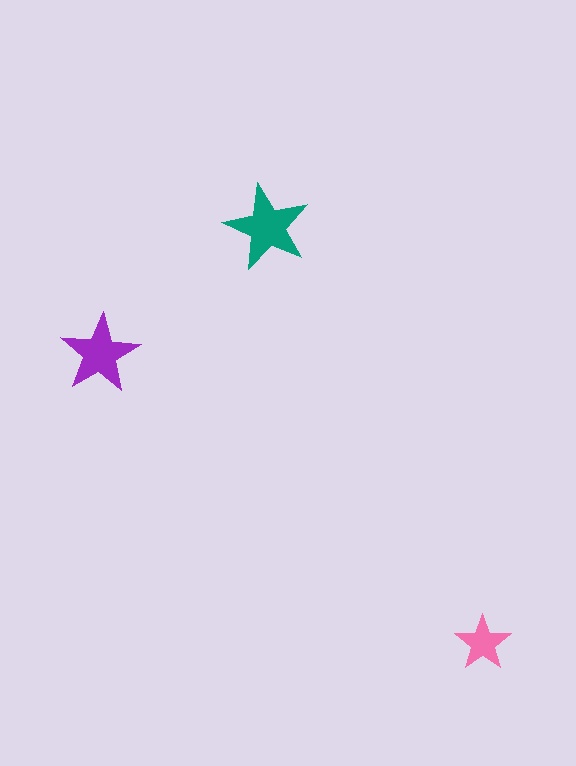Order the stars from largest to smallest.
the teal one, the purple one, the pink one.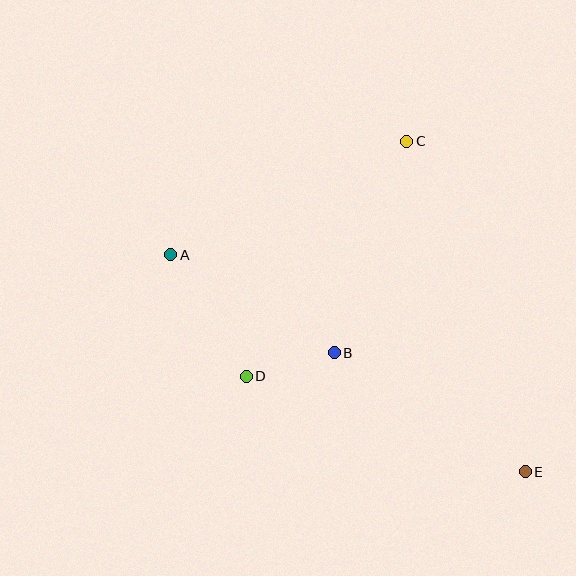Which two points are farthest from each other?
Points A and E are farthest from each other.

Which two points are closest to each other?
Points B and D are closest to each other.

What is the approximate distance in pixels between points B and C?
The distance between B and C is approximately 224 pixels.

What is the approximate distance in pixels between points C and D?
The distance between C and D is approximately 285 pixels.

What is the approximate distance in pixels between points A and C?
The distance between A and C is approximately 262 pixels.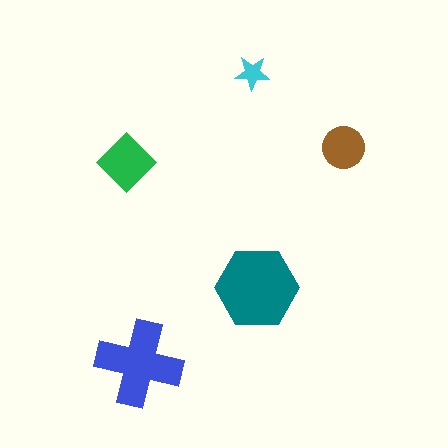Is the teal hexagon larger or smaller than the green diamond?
Larger.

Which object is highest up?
The cyan star is topmost.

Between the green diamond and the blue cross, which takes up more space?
The blue cross.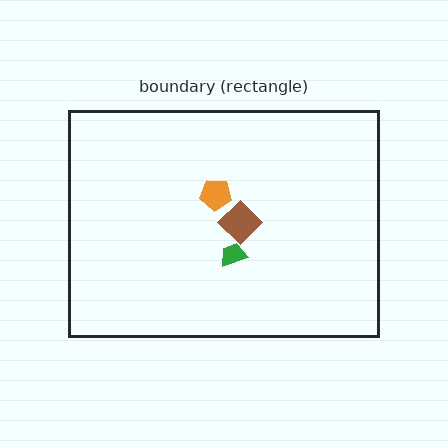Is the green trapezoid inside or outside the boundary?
Inside.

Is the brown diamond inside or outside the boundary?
Inside.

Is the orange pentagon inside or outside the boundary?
Inside.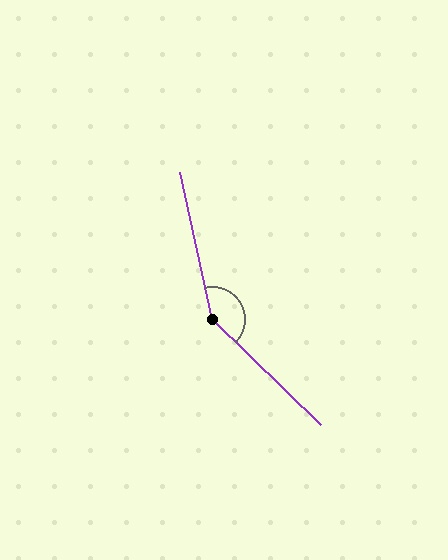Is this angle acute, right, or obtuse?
It is obtuse.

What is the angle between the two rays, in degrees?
Approximately 147 degrees.